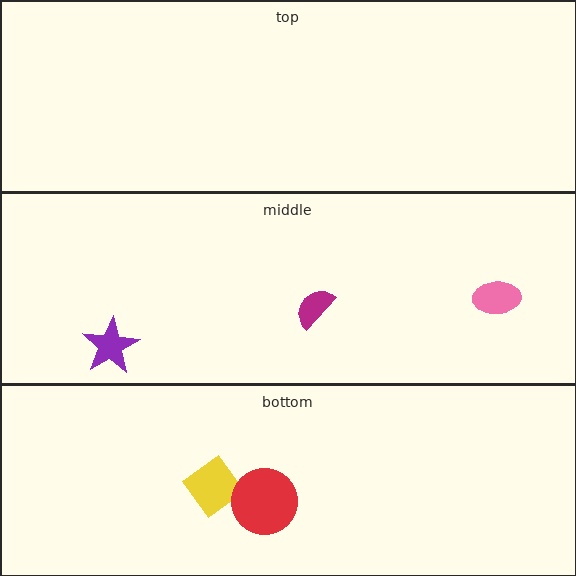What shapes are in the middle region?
The magenta semicircle, the purple star, the pink ellipse.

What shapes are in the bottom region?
The yellow diamond, the red circle.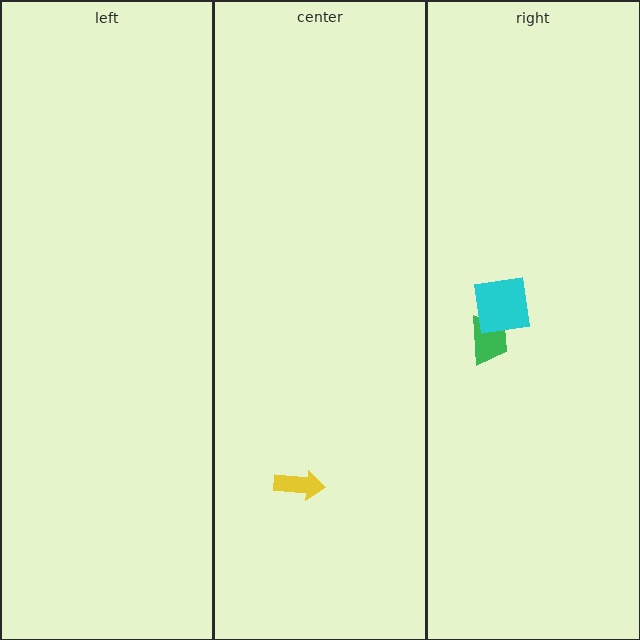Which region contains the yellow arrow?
The center region.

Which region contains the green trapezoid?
The right region.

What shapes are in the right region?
The green trapezoid, the cyan square.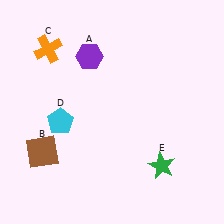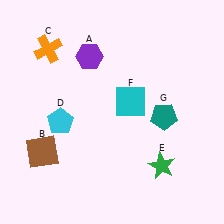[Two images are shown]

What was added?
A cyan square (F), a teal pentagon (G) were added in Image 2.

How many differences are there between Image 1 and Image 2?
There are 2 differences between the two images.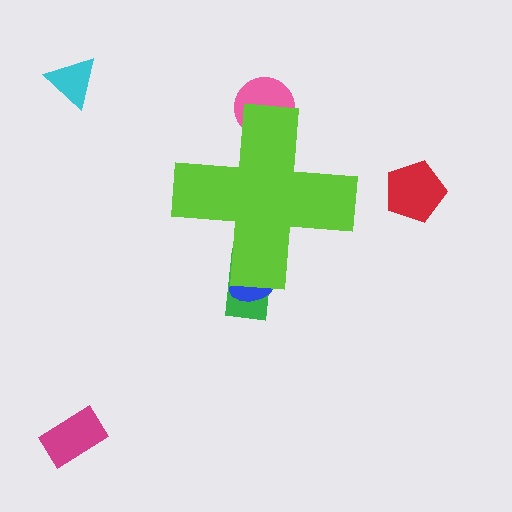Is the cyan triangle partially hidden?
No, the cyan triangle is fully visible.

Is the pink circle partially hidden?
Yes, the pink circle is partially hidden behind the lime cross.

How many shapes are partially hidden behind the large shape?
3 shapes are partially hidden.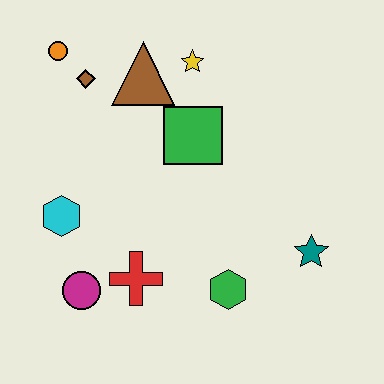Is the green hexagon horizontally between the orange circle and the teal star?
Yes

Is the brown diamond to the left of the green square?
Yes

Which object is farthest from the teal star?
The orange circle is farthest from the teal star.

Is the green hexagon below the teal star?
Yes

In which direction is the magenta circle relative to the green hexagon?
The magenta circle is to the left of the green hexagon.